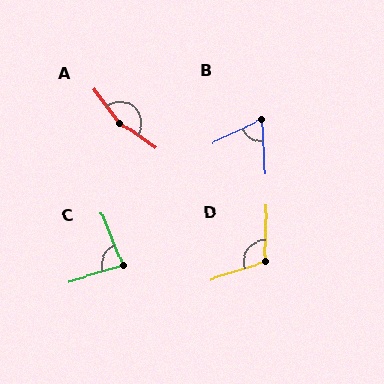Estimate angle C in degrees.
Approximately 84 degrees.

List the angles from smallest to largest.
B (66°), C (84°), D (109°), A (162°).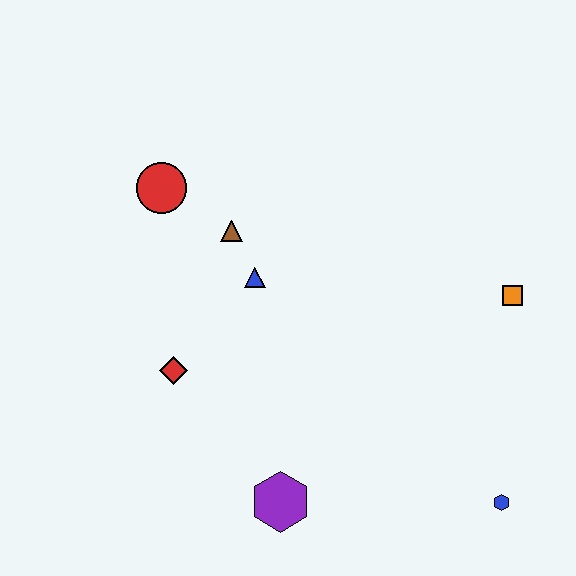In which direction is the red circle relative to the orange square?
The red circle is to the left of the orange square.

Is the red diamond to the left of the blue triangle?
Yes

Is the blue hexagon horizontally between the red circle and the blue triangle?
No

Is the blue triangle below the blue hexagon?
No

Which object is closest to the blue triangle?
The brown triangle is closest to the blue triangle.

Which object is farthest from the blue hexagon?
The red circle is farthest from the blue hexagon.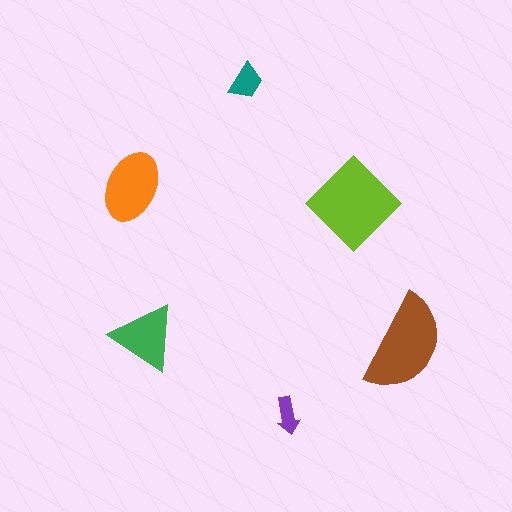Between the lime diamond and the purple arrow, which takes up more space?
The lime diamond.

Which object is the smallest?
The purple arrow.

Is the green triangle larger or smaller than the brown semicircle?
Smaller.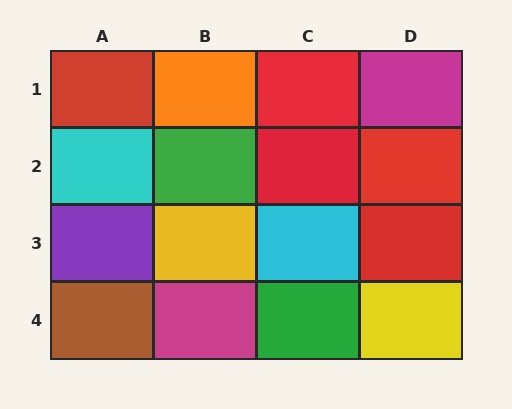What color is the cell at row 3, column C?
Cyan.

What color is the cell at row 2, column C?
Red.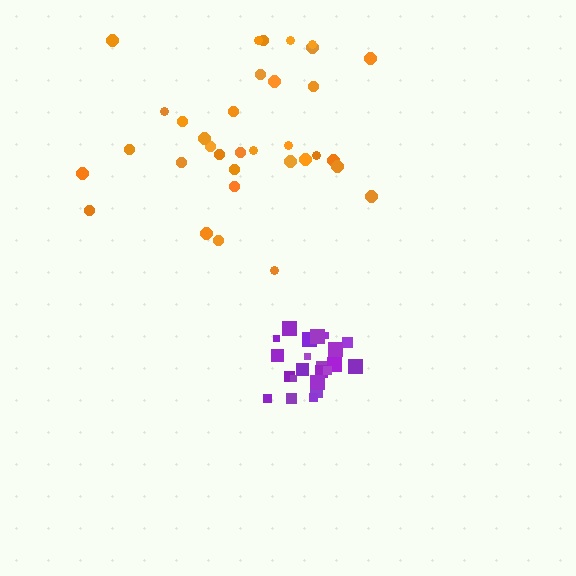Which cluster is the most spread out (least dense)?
Orange.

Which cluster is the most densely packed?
Purple.